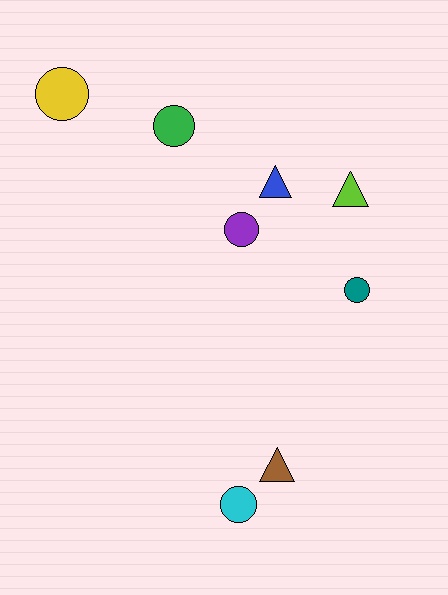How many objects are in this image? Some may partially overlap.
There are 8 objects.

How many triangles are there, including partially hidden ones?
There are 3 triangles.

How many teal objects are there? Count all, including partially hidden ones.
There is 1 teal object.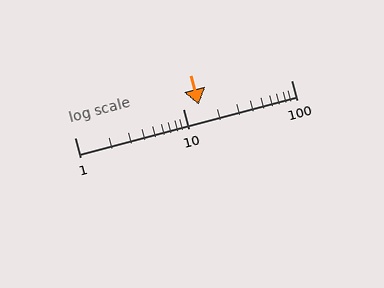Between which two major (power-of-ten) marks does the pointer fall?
The pointer is between 10 and 100.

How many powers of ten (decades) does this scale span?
The scale spans 2 decades, from 1 to 100.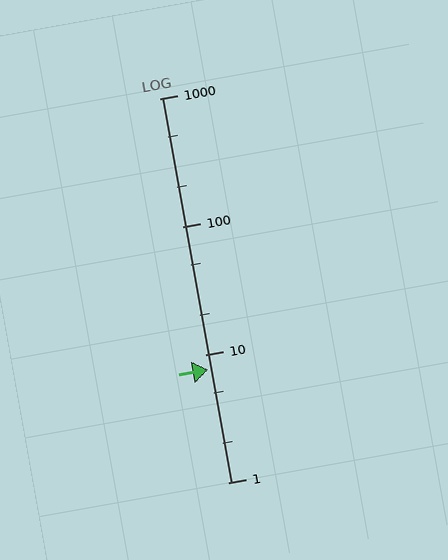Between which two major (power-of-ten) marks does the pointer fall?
The pointer is between 1 and 10.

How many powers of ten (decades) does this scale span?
The scale spans 3 decades, from 1 to 1000.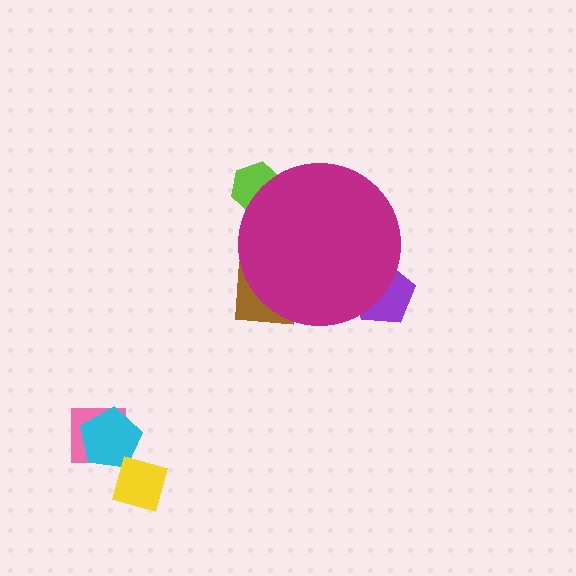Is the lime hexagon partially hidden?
Yes, the lime hexagon is partially hidden behind the magenta circle.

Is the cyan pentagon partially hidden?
No, the cyan pentagon is fully visible.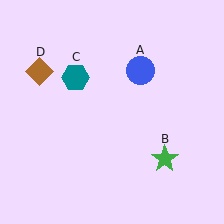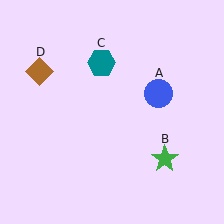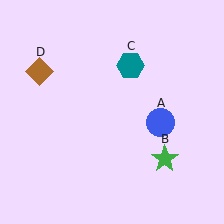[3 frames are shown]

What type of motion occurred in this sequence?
The blue circle (object A), teal hexagon (object C) rotated clockwise around the center of the scene.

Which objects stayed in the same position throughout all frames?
Green star (object B) and brown diamond (object D) remained stationary.